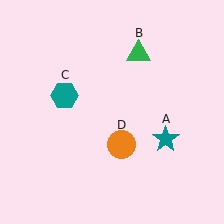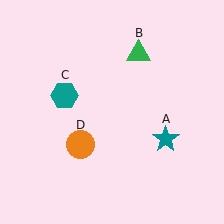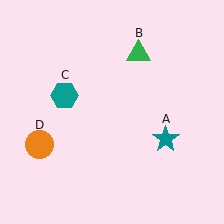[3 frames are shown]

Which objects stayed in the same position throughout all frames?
Teal star (object A) and green triangle (object B) and teal hexagon (object C) remained stationary.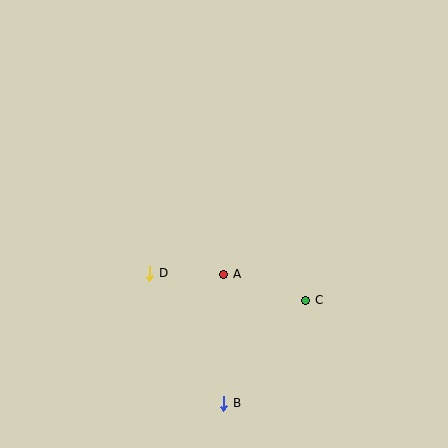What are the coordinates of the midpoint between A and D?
The midpoint between A and D is at (187, 274).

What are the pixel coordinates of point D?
Point D is at (150, 273).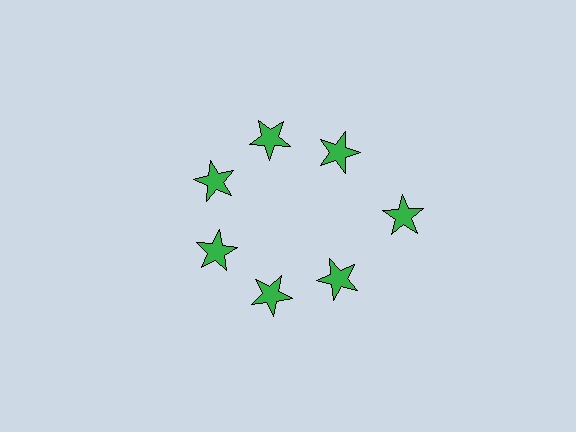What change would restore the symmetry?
The symmetry would be restored by moving it inward, back onto the ring so that all 7 stars sit at equal angles and equal distance from the center.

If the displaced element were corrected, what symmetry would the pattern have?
It would have 7-fold rotational symmetry — the pattern would map onto itself every 51 degrees.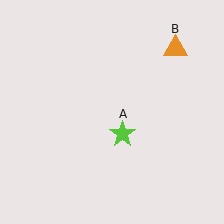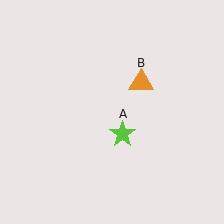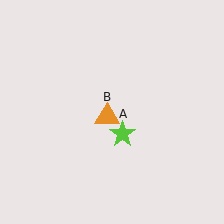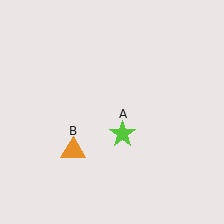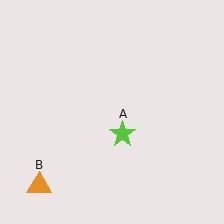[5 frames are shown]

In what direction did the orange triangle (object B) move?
The orange triangle (object B) moved down and to the left.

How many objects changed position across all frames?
1 object changed position: orange triangle (object B).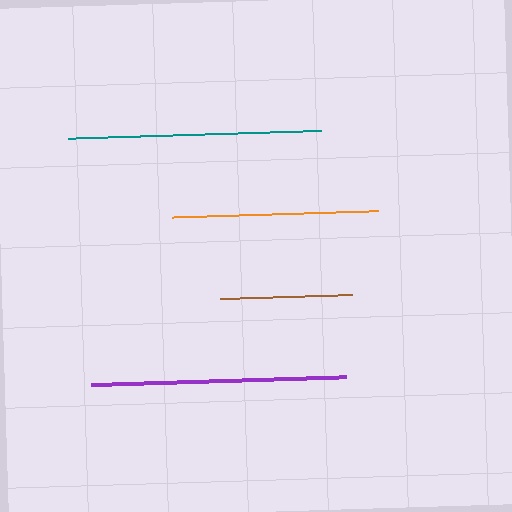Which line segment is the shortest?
The brown line is the shortest at approximately 132 pixels.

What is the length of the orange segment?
The orange segment is approximately 206 pixels long.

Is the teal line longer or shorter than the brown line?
The teal line is longer than the brown line.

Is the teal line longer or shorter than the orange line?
The teal line is longer than the orange line.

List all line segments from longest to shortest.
From longest to shortest: purple, teal, orange, brown.